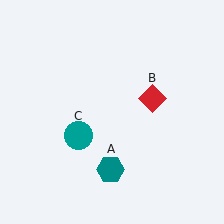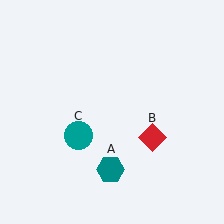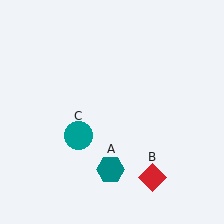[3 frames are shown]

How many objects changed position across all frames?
1 object changed position: red diamond (object B).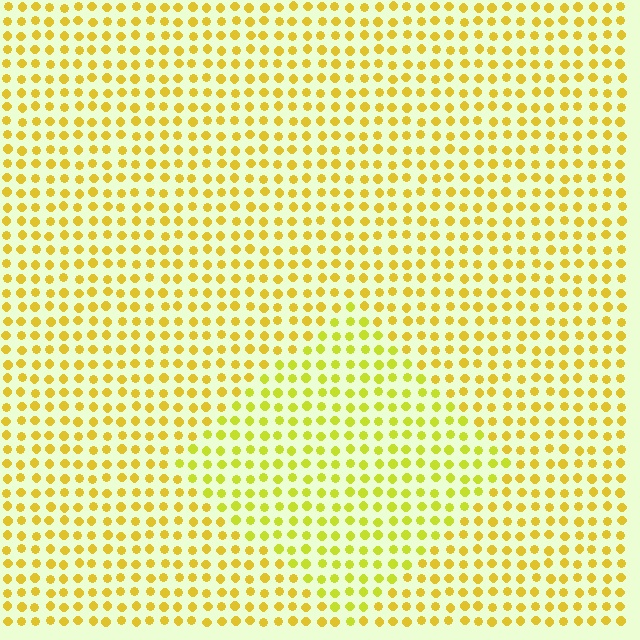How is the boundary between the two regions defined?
The boundary is defined purely by a slight shift in hue (about 19 degrees). Spacing, size, and orientation are identical on both sides.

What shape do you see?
I see a diamond.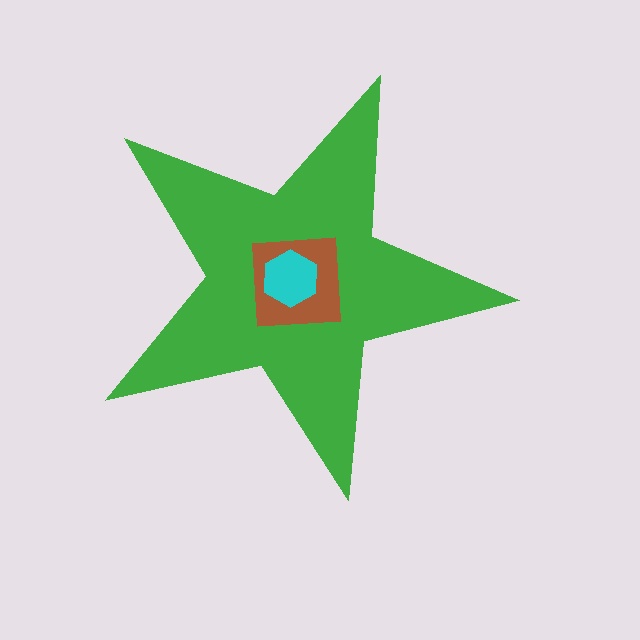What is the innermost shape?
The cyan hexagon.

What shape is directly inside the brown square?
The cyan hexagon.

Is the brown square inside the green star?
Yes.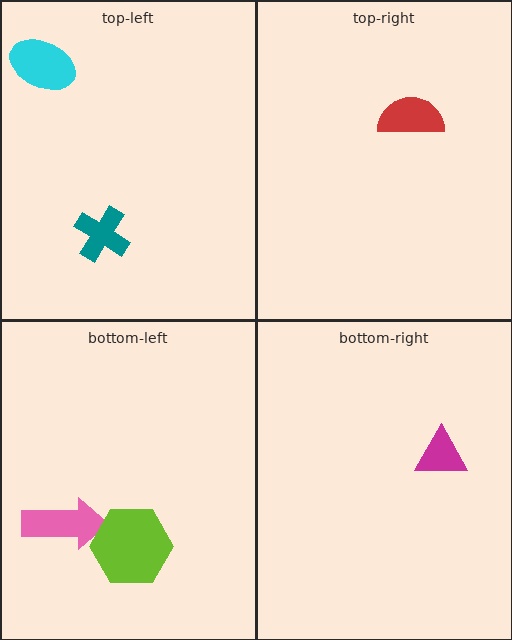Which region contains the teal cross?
The top-left region.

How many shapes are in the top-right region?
1.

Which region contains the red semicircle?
The top-right region.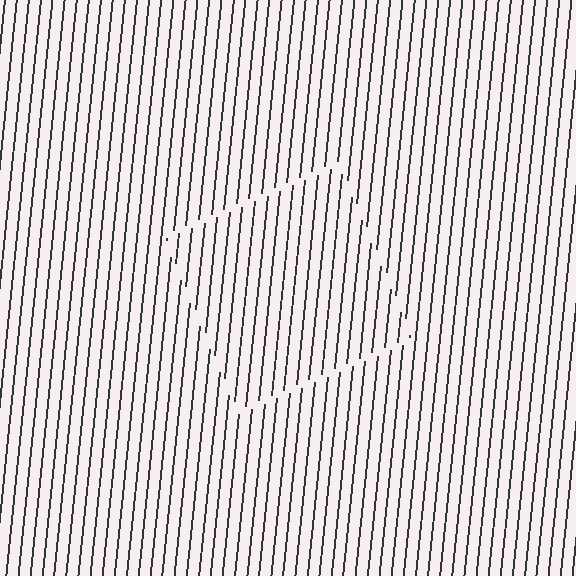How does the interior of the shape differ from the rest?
The interior of the shape contains the same grating, shifted by half a period — the contour is defined by the phase discontinuity where line-ends from the inner and outer gratings abut.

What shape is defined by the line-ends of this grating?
An illusory square. The interior of the shape contains the same grating, shifted by half a period — the contour is defined by the phase discontinuity where line-ends from the inner and outer gratings abut.